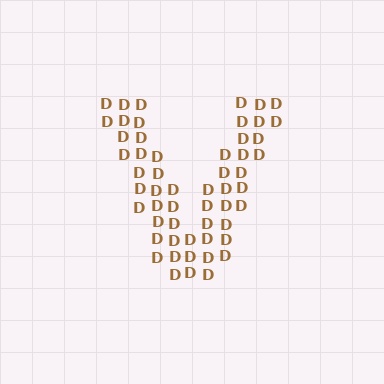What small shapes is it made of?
It is made of small letter D's.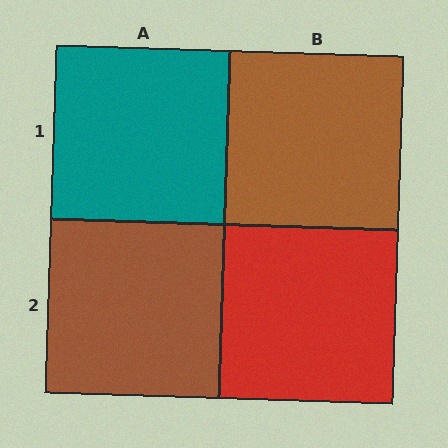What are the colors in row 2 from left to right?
Brown, red.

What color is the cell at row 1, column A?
Teal.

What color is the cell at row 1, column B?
Brown.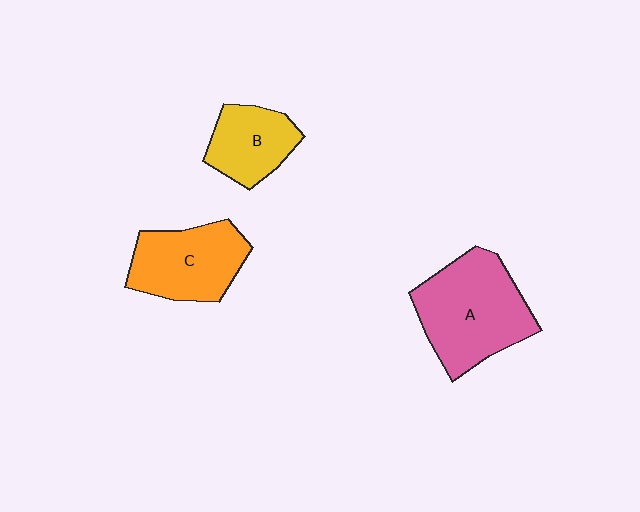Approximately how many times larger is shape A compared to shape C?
Approximately 1.3 times.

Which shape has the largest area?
Shape A (pink).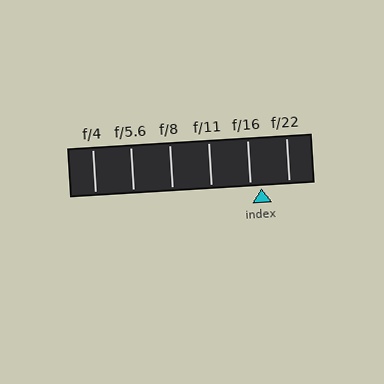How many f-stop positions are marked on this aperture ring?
There are 6 f-stop positions marked.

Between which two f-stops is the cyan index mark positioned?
The index mark is between f/16 and f/22.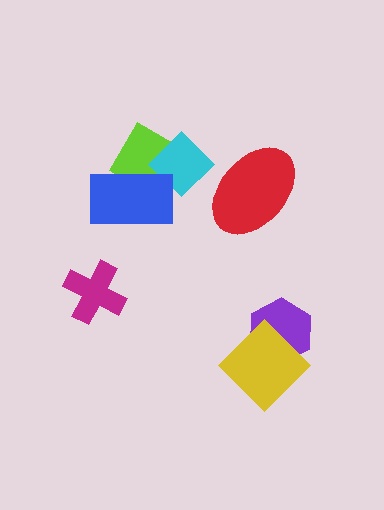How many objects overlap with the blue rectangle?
2 objects overlap with the blue rectangle.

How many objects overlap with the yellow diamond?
1 object overlaps with the yellow diamond.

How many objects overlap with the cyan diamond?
2 objects overlap with the cyan diamond.